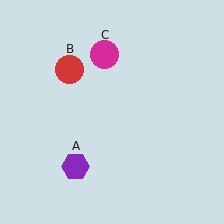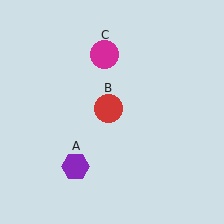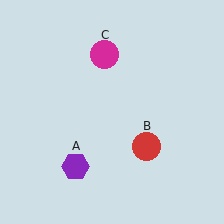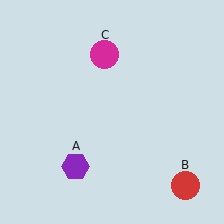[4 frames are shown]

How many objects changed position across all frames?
1 object changed position: red circle (object B).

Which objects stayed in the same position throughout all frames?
Purple hexagon (object A) and magenta circle (object C) remained stationary.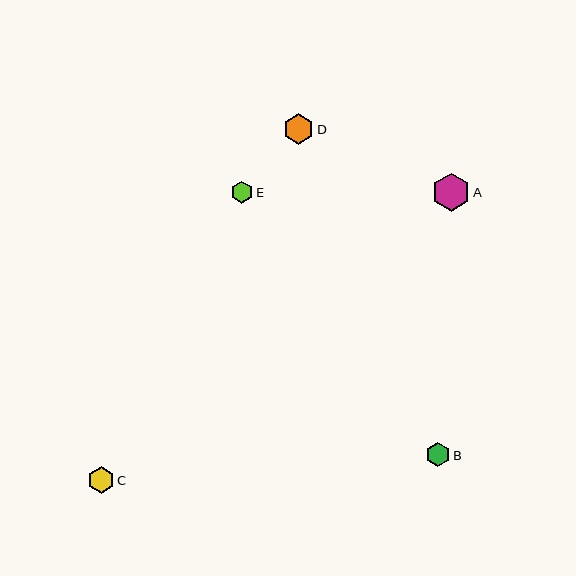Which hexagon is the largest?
Hexagon A is the largest with a size of approximately 38 pixels.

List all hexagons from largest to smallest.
From largest to smallest: A, D, C, B, E.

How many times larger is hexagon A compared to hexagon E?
Hexagon A is approximately 1.8 times the size of hexagon E.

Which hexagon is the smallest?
Hexagon E is the smallest with a size of approximately 22 pixels.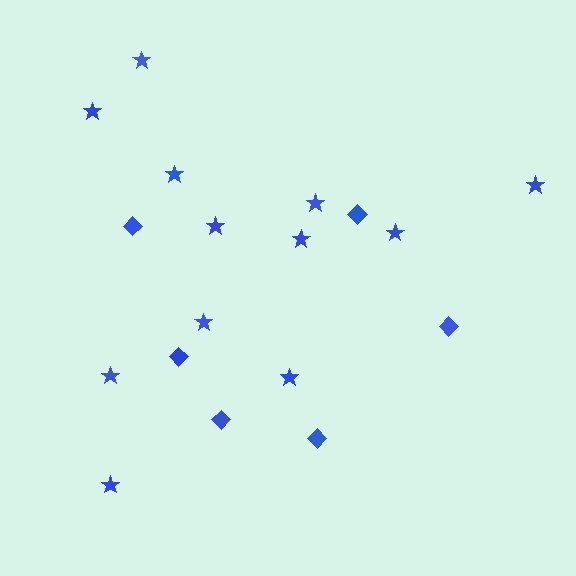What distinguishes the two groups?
There are 2 groups: one group of diamonds (6) and one group of stars (12).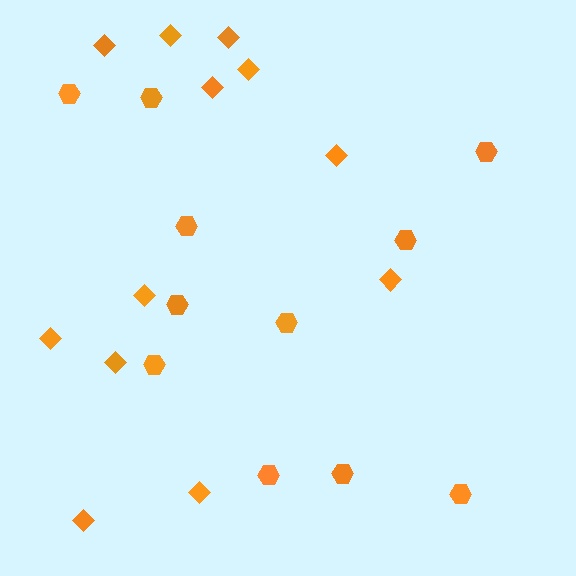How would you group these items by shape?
There are 2 groups: one group of hexagons (11) and one group of diamonds (12).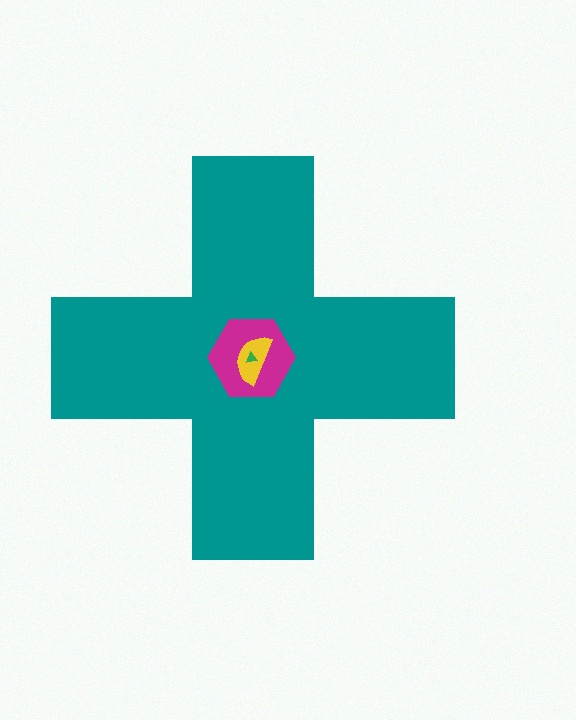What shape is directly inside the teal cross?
The magenta hexagon.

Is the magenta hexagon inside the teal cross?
Yes.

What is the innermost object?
The green triangle.